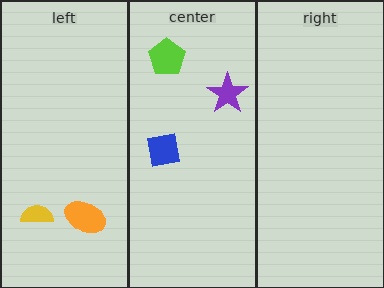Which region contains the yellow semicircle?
The left region.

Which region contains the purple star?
The center region.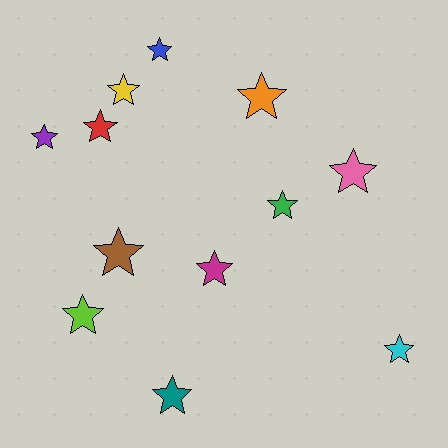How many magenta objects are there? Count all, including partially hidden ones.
There is 1 magenta object.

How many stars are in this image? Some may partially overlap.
There are 12 stars.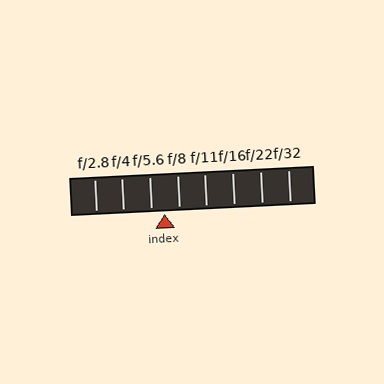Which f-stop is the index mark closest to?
The index mark is closest to f/5.6.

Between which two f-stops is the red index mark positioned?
The index mark is between f/5.6 and f/8.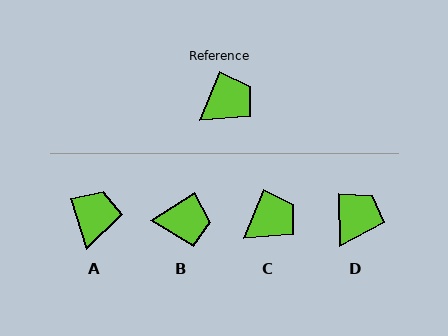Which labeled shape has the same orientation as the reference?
C.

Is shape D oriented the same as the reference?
No, it is off by about 23 degrees.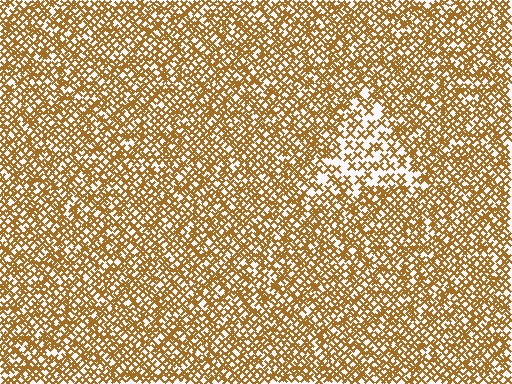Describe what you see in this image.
The image contains small brown elements arranged at two different densities. A triangle-shaped region is visible where the elements are less densely packed than the surrounding area.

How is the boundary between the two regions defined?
The boundary is defined by a change in element density (approximately 2.1x ratio). All elements are the same color, size, and shape.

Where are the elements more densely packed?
The elements are more densely packed outside the triangle boundary.